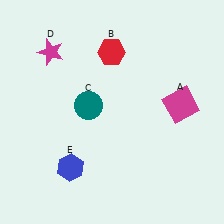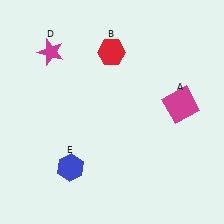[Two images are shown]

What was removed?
The teal circle (C) was removed in Image 2.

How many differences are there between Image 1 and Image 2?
There is 1 difference between the two images.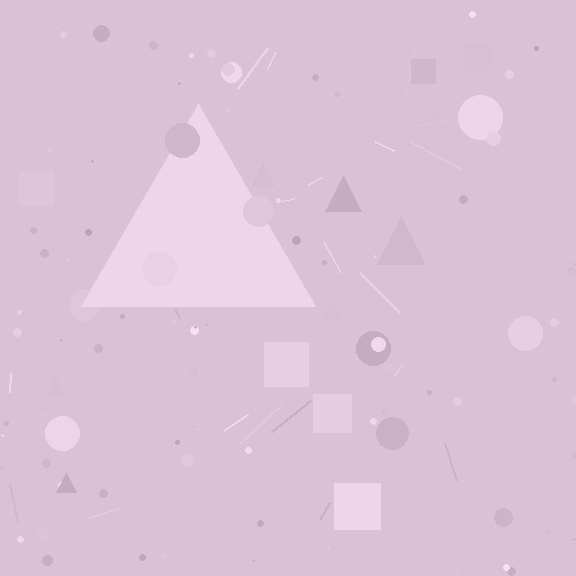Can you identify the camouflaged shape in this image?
The camouflaged shape is a triangle.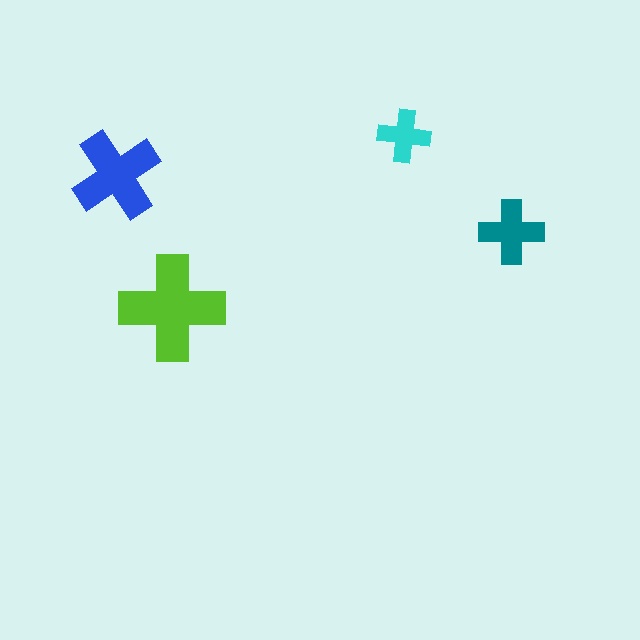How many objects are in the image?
There are 4 objects in the image.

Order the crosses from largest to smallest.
the lime one, the blue one, the teal one, the cyan one.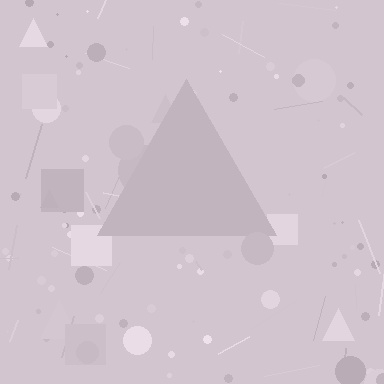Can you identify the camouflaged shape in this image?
The camouflaged shape is a triangle.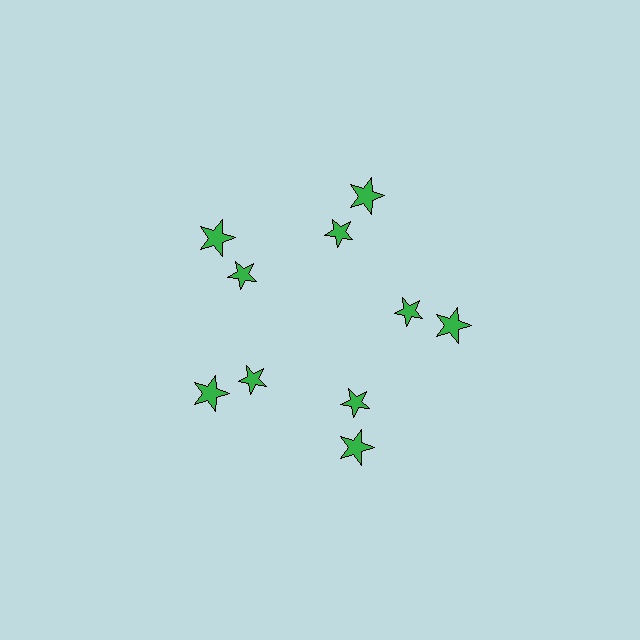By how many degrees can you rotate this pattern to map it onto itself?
The pattern maps onto itself every 72 degrees of rotation.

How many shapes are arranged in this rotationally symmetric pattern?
There are 10 shapes, arranged in 5 groups of 2.